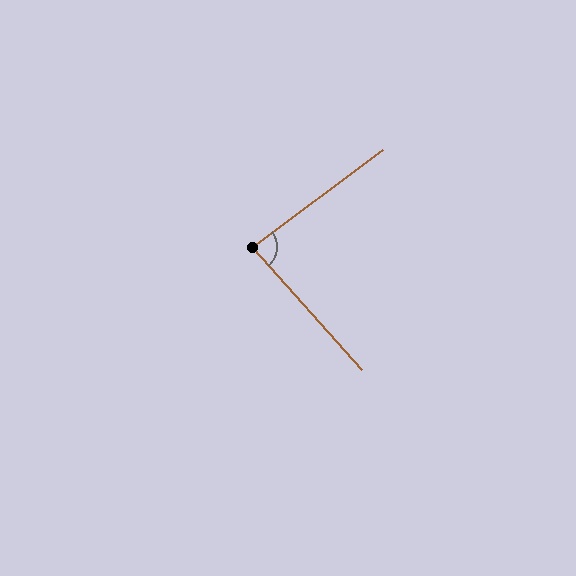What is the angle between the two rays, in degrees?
Approximately 85 degrees.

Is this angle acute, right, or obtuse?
It is approximately a right angle.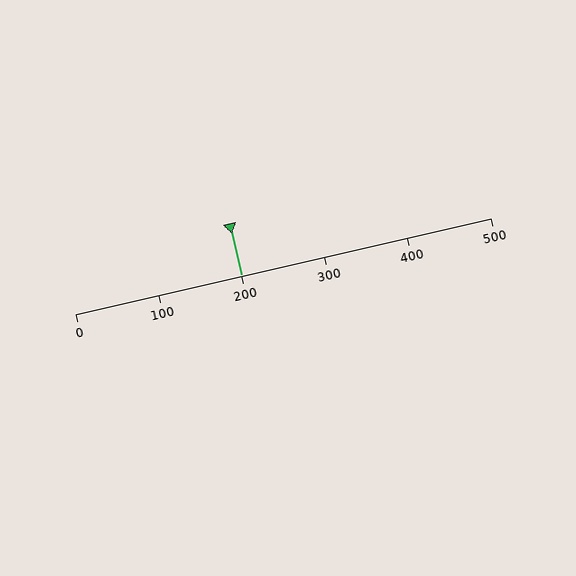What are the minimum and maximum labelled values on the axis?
The axis runs from 0 to 500.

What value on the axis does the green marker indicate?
The marker indicates approximately 200.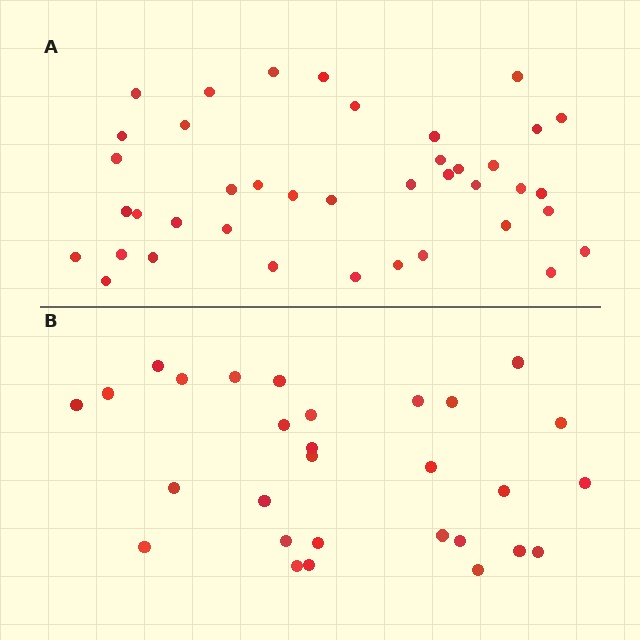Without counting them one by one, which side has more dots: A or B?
Region A (the top region) has more dots.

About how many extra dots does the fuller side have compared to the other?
Region A has roughly 12 or so more dots than region B.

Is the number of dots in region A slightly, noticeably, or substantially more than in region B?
Region A has noticeably more, but not dramatically so. The ratio is roughly 1.4 to 1.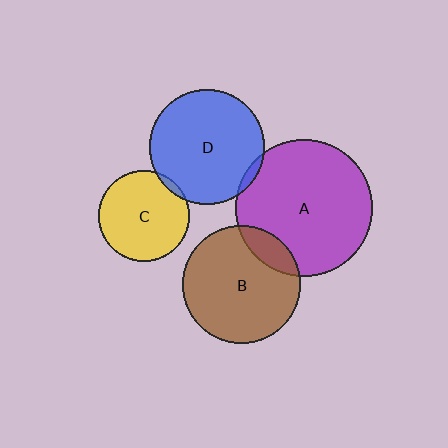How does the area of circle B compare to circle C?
Approximately 1.7 times.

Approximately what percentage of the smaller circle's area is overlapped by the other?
Approximately 5%.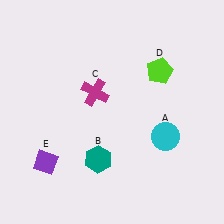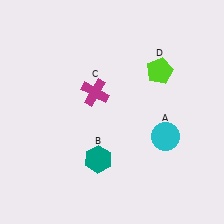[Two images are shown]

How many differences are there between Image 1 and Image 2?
There is 1 difference between the two images.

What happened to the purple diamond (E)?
The purple diamond (E) was removed in Image 2. It was in the bottom-left area of Image 1.